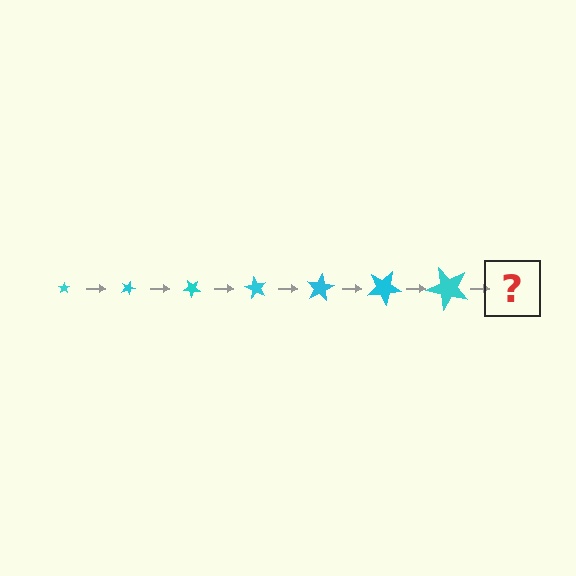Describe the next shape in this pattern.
It should be a star, larger than the previous one and rotated 140 degrees from the start.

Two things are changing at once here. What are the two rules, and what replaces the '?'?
The two rules are that the star grows larger each step and it rotates 20 degrees each step. The '?' should be a star, larger than the previous one and rotated 140 degrees from the start.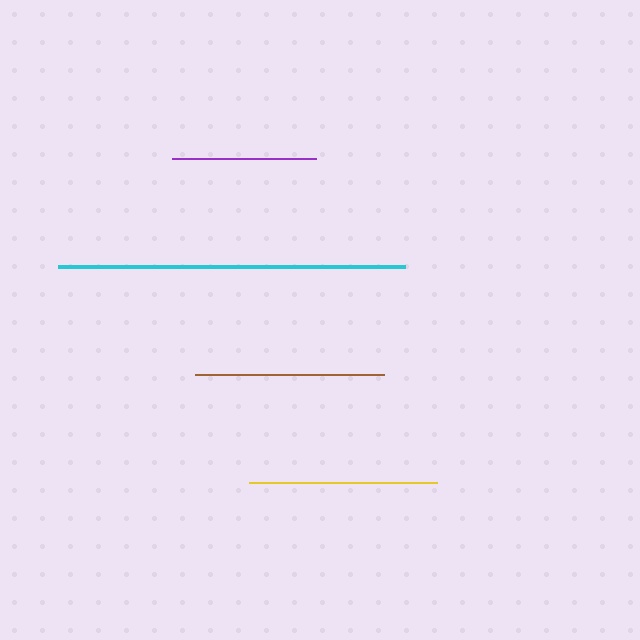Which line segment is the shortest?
The purple line is the shortest at approximately 144 pixels.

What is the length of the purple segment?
The purple segment is approximately 144 pixels long.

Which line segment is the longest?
The cyan line is the longest at approximately 347 pixels.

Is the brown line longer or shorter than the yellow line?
The brown line is longer than the yellow line.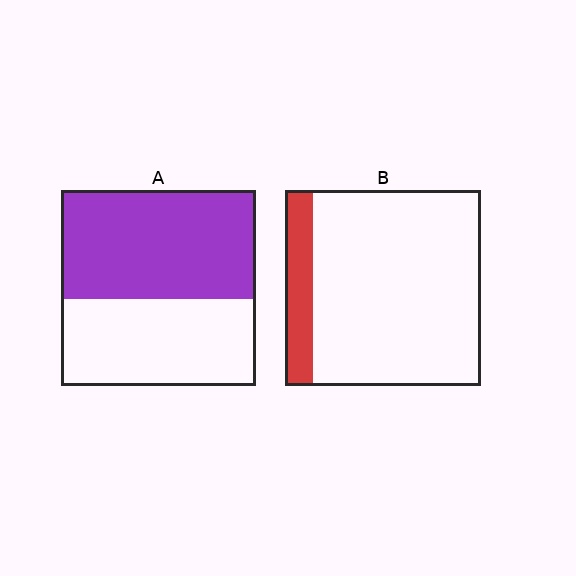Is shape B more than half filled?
No.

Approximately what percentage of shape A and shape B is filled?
A is approximately 55% and B is approximately 15%.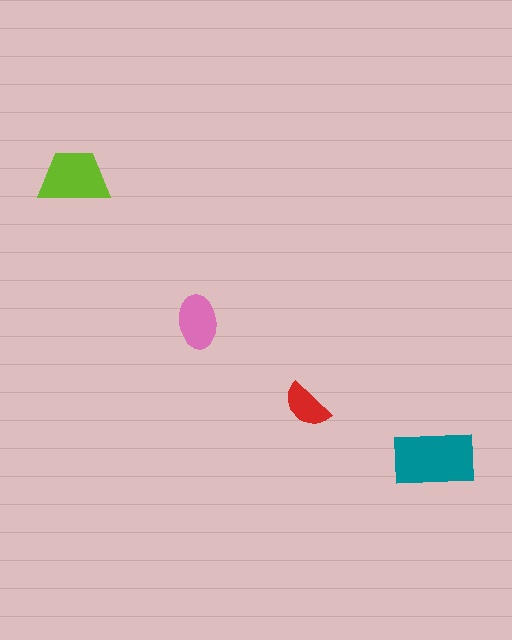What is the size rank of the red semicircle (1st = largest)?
4th.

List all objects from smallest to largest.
The red semicircle, the pink ellipse, the lime trapezoid, the teal rectangle.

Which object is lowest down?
The teal rectangle is bottommost.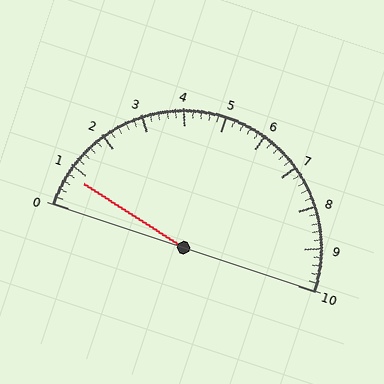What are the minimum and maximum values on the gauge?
The gauge ranges from 0 to 10.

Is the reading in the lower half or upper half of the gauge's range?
The reading is in the lower half of the range (0 to 10).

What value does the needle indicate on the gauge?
The needle indicates approximately 0.8.